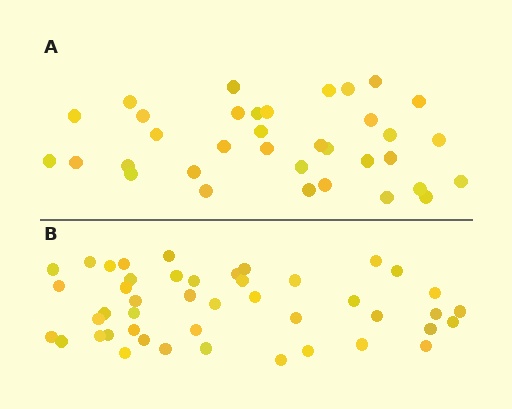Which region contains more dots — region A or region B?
Region B (the bottom region) has more dots.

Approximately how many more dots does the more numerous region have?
Region B has roughly 10 or so more dots than region A.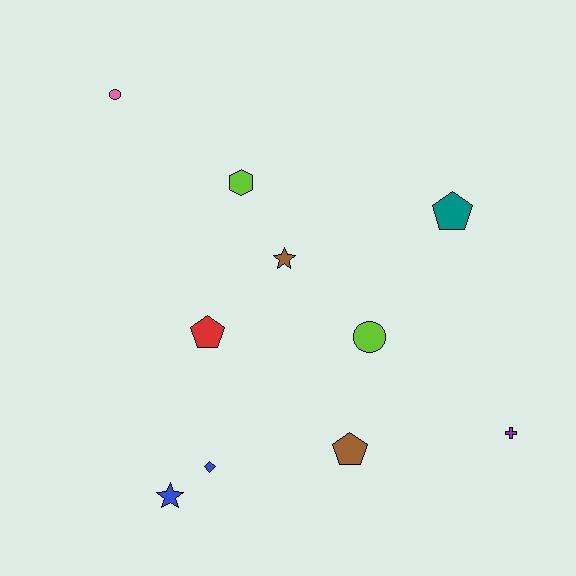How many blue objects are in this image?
There are 2 blue objects.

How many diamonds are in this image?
There is 1 diamond.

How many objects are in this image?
There are 10 objects.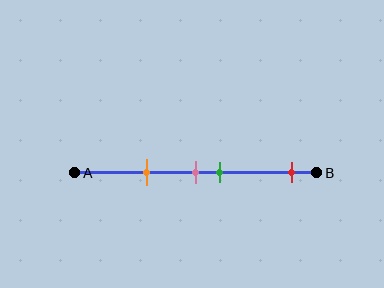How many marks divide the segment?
There are 4 marks dividing the segment.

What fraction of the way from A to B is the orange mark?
The orange mark is approximately 30% (0.3) of the way from A to B.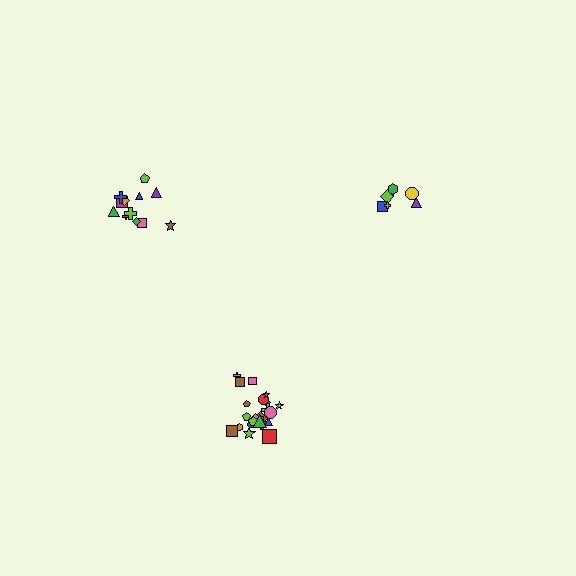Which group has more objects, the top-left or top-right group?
The top-left group.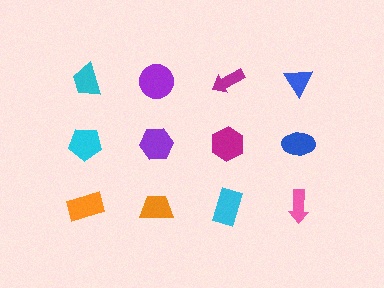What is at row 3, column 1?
An orange rectangle.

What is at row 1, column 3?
A magenta arrow.